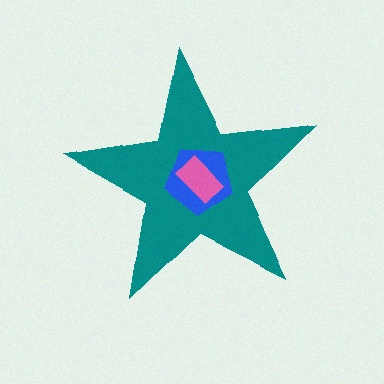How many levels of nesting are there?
3.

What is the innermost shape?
The pink rectangle.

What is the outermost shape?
The teal star.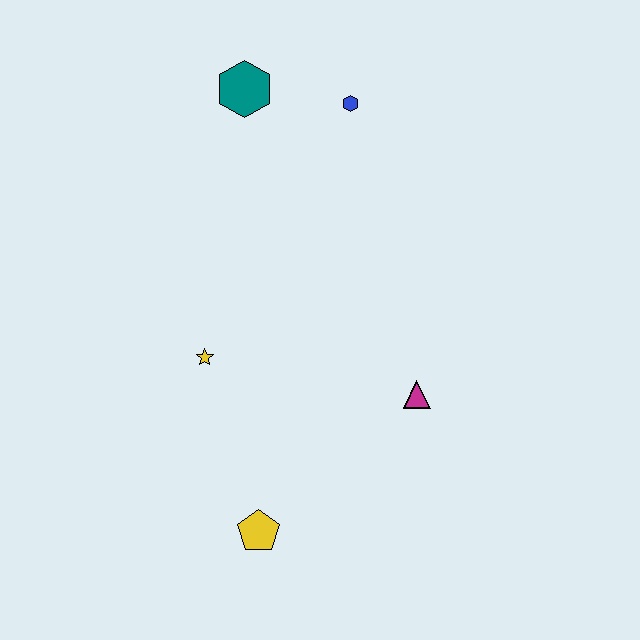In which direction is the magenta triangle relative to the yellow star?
The magenta triangle is to the right of the yellow star.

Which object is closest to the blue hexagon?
The teal hexagon is closest to the blue hexagon.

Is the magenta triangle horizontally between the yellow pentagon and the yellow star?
No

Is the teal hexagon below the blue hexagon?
No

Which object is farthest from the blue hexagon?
The yellow pentagon is farthest from the blue hexagon.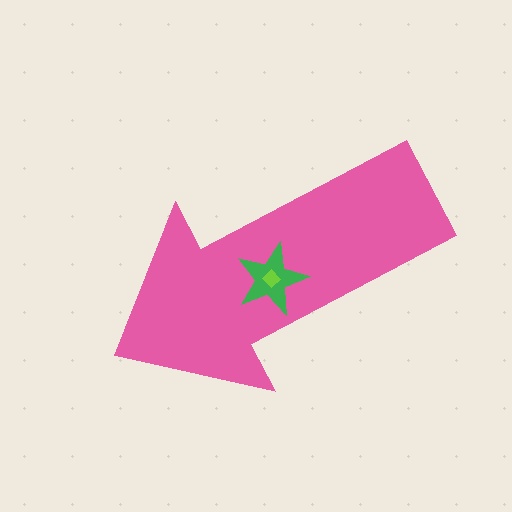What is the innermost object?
The lime diamond.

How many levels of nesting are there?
3.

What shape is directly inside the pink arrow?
The green star.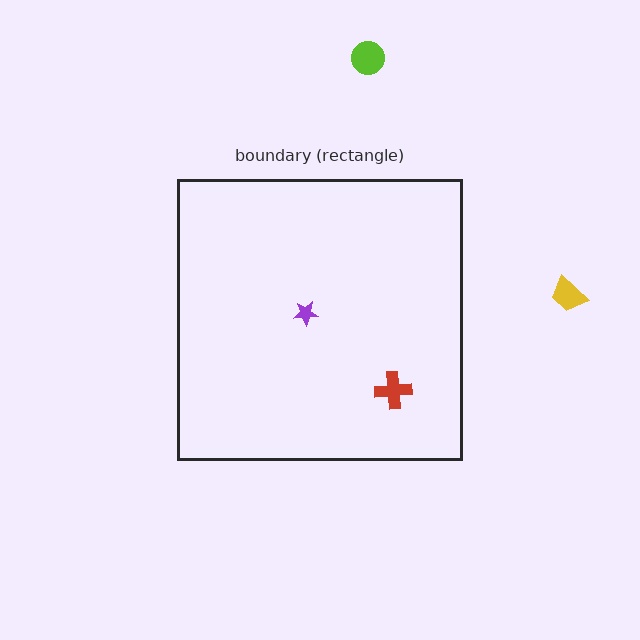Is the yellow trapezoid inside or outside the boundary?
Outside.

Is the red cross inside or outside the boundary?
Inside.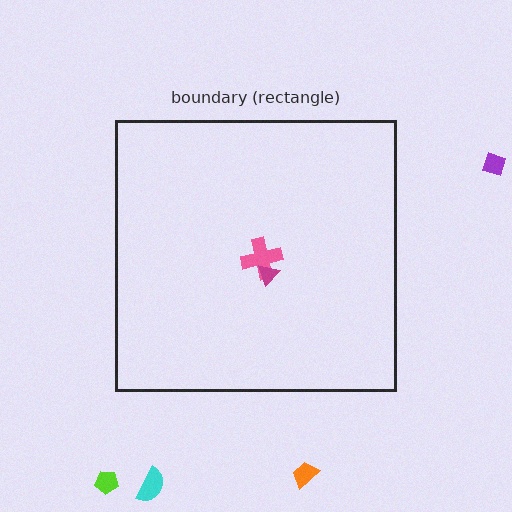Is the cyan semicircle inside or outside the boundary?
Outside.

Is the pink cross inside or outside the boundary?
Inside.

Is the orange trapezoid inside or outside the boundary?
Outside.